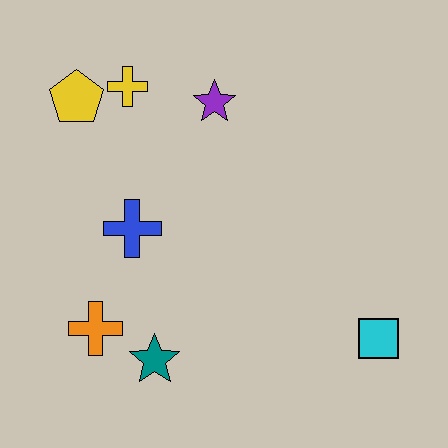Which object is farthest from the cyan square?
The yellow pentagon is farthest from the cyan square.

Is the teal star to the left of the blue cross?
No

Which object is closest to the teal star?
The orange cross is closest to the teal star.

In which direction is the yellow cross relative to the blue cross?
The yellow cross is above the blue cross.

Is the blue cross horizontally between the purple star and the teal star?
No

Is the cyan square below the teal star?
No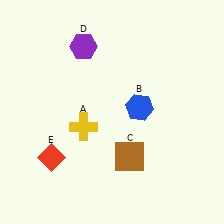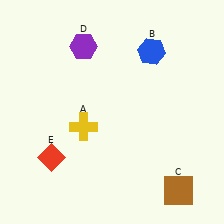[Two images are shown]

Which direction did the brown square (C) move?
The brown square (C) moved right.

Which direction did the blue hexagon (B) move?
The blue hexagon (B) moved up.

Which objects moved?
The objects that moved are: the blue hexagon (B), the brown square (C).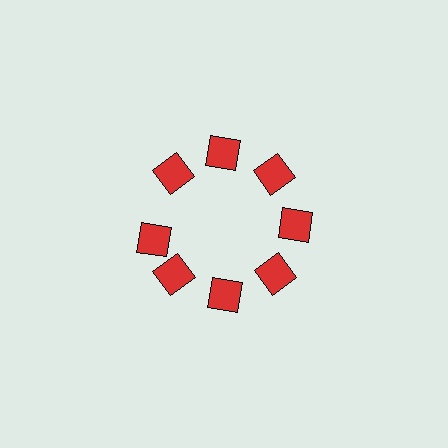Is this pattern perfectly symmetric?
No. The 8 red squares are arranged in a ring, but one element near the 9 o'clock position is rotated out of alignment along the ring, breaking the 8-fold rotational symmetry.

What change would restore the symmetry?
The symmetry would be restored by rotating it back into even spacing with its neighbors so that all 8 squares sit at equal angles and equal distance from the center.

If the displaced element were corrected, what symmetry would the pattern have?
It would have 8-fold rotational symmetry — the pattern would map onto itself every 45 degrees.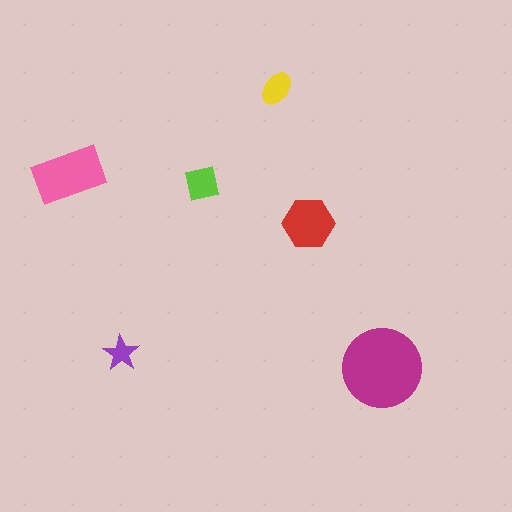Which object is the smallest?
The purple star.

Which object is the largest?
The magenta circle.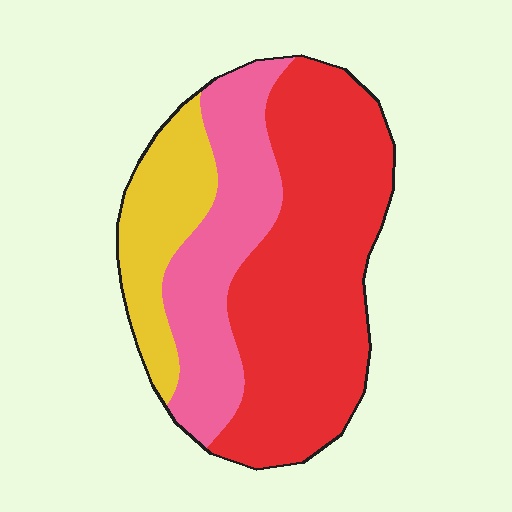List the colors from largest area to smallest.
From largest to smallest: red, pink, yellow.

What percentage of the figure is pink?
Pink covers about 30% of the figure.